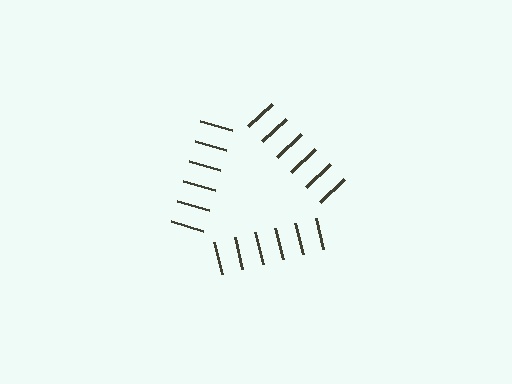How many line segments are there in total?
18 — 6 along each of the 3 edges.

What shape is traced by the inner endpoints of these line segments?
An illusory triangle — the line segments terminate on its edges but no continuous stroke is drawn.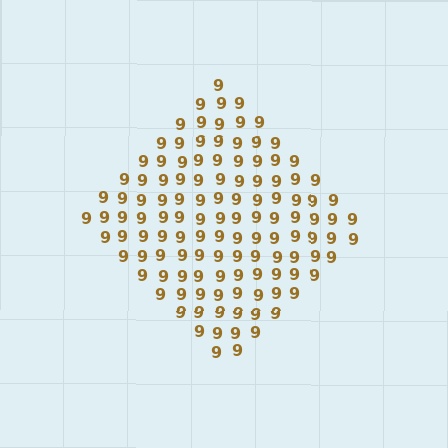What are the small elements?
The small elements are digit 9's.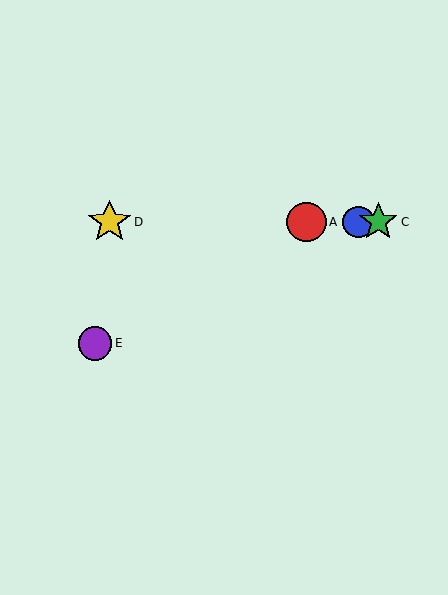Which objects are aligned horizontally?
Objects A, B, C, D are aligned horizontally.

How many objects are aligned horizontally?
4 objects (A, B, C, D) are aligned horizontally.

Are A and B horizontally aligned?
Yes, both are at y≈222.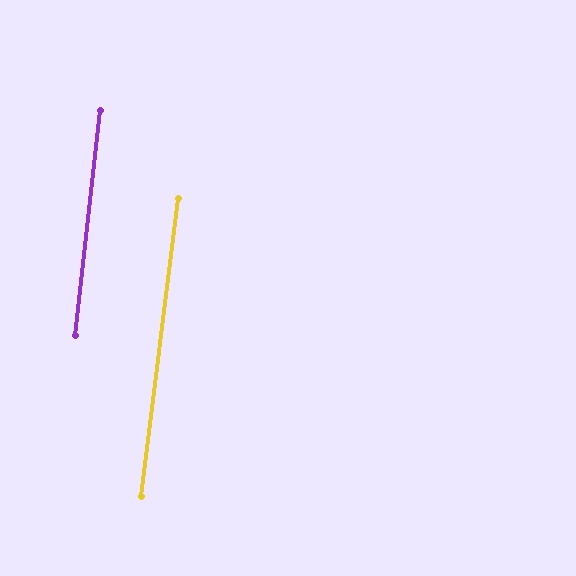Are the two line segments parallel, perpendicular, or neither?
Parallel — their directions differ by only 0.7°.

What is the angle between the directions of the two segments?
Approximately 1 degree.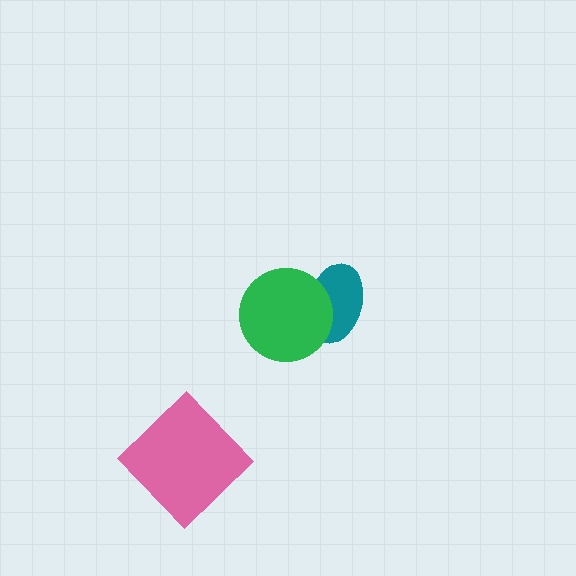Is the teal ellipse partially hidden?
Yes, it is partially covered by another shape.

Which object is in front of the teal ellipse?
The green circle is in front of the teal ellipse.